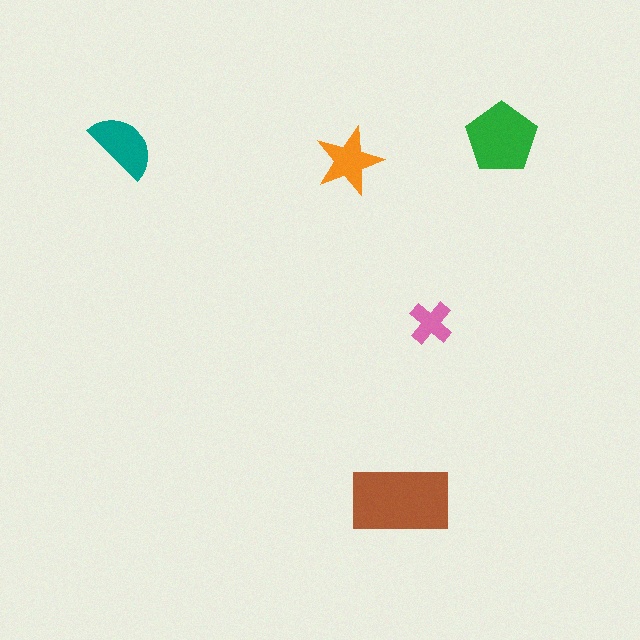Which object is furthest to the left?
The teal semicircle is leftmost.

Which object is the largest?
The brown rectangle.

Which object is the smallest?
The pink cross.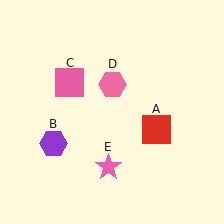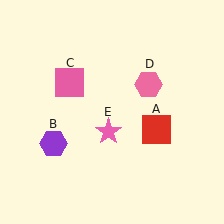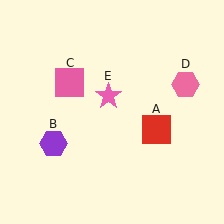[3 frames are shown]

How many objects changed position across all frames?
2 objects changed position: pink hexagon (object D), pink star (object E).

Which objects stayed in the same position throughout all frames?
Red square (object A) and purple hexagon (object B) and pink square (object C) remained stationary.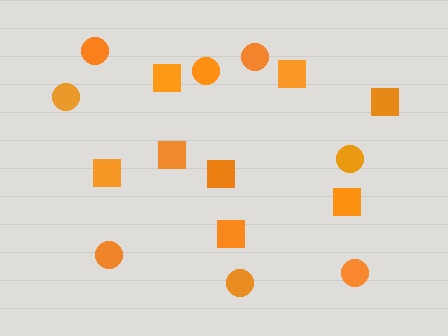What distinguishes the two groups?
There are 2 groups: one group of squares (8) and one group of circles (8).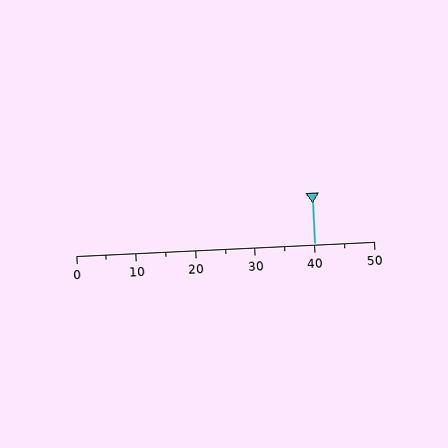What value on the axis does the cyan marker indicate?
The marker indicates approximately 40.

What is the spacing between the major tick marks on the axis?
The major ticks are spaced 10 apart.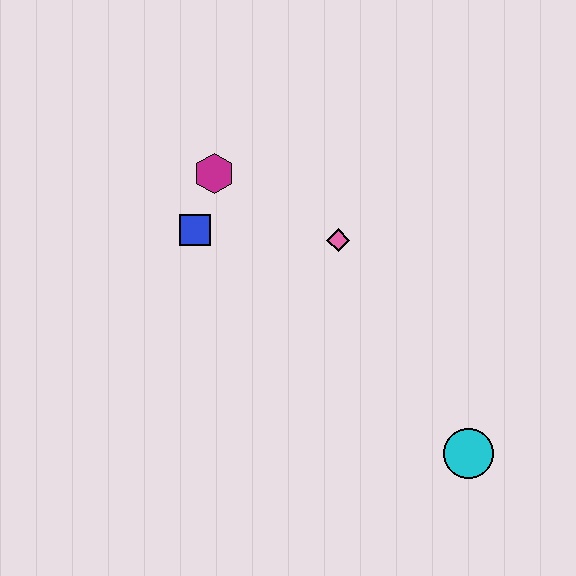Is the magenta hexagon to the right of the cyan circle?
No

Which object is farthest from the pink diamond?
The cyan circle is farthest from the pink diamond.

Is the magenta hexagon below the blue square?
No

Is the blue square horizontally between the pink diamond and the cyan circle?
No